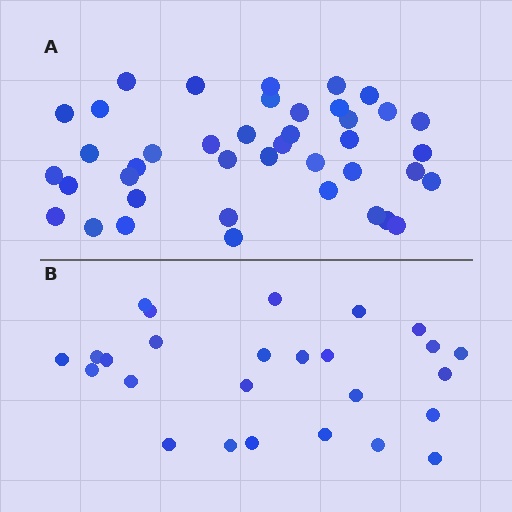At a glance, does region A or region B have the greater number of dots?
Region A (the top region) has more dots.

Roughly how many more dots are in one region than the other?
Region A has approximately 15 more dots than region B.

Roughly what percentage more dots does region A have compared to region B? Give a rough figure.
About 60% more.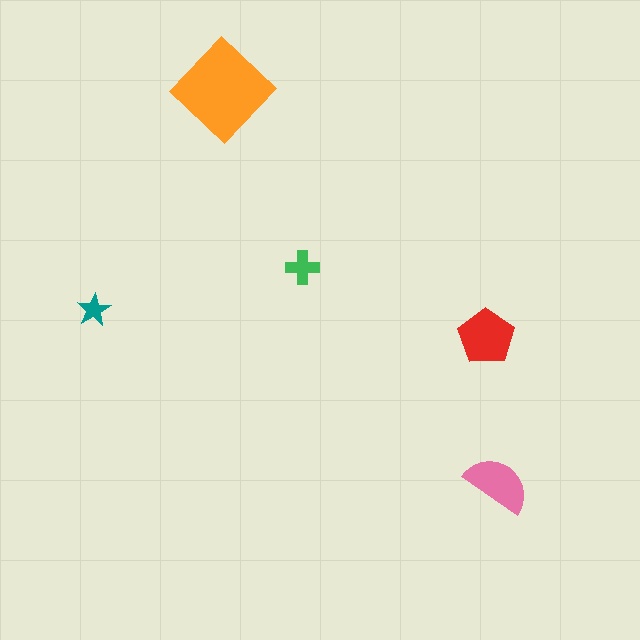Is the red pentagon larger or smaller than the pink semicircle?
Larger.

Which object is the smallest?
The teal star.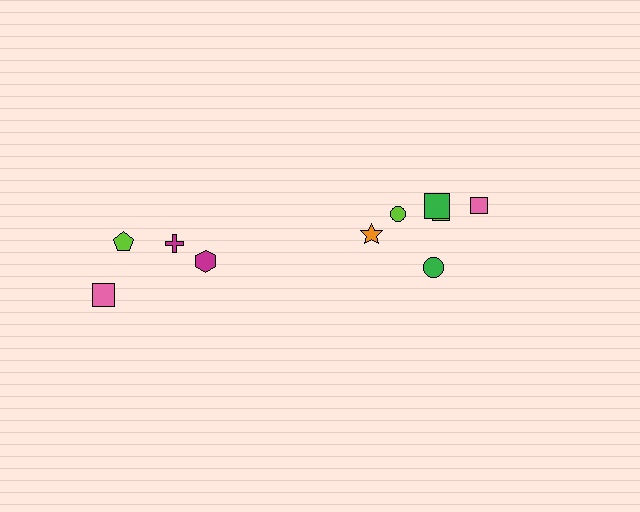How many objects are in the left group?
There are 4 objects.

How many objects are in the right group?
There are 6 objects.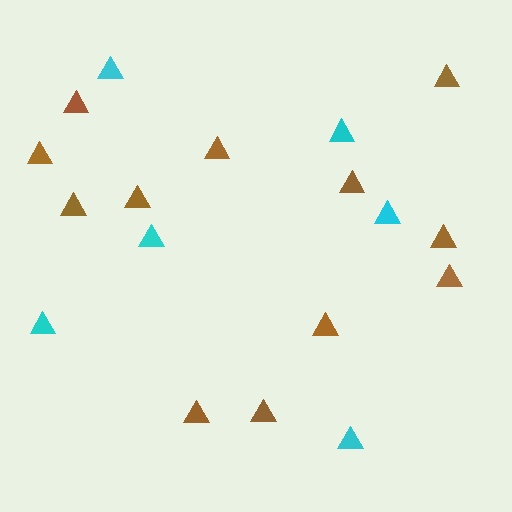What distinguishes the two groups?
There are 2 groups: one group of brown triangles (12) and one group of cyan triangles (6).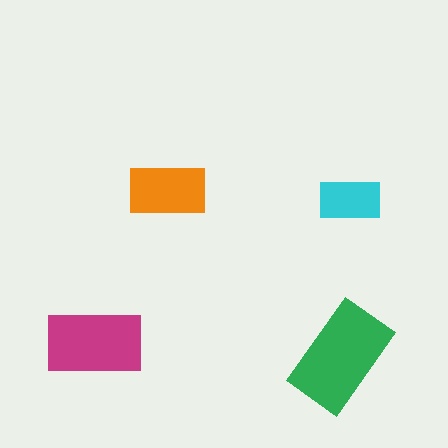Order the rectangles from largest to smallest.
the green one, the magenta one, the orange one, the cyan one.